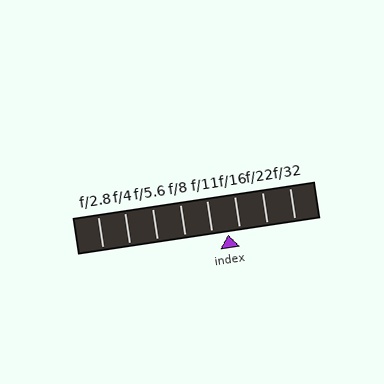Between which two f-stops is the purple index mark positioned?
The index mark is between f/11 and f/16.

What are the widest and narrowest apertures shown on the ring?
The widest aperture shown is f/2.8 and the narrowest is f/32.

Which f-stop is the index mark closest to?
The index mark is closest to f/16.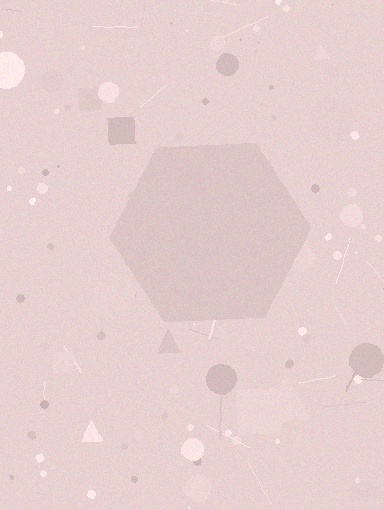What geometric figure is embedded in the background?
A hexagon is embedded in the background.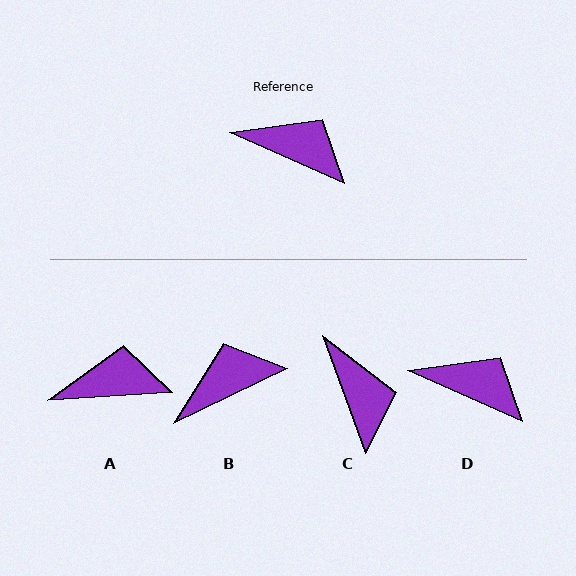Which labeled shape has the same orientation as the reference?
D.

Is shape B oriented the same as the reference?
No, it is off by about 50 degrees.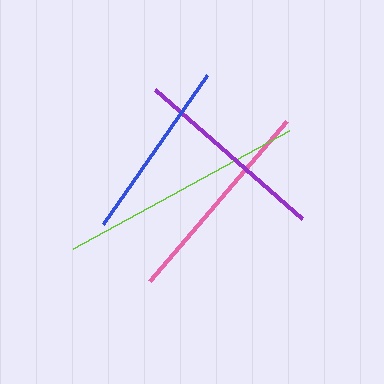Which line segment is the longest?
The lime line is the longest at approximately 247 pixels.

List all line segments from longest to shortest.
From longest to shortest: lime, pink, purple, blue.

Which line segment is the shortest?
The blue line is the shortest at approximately 182 pixels.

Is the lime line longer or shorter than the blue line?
The lime line is longer than the blue line.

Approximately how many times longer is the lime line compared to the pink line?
The lime line is approximately 1.2 times the length of the pink line.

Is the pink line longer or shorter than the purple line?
The pink line is longer than the purple line.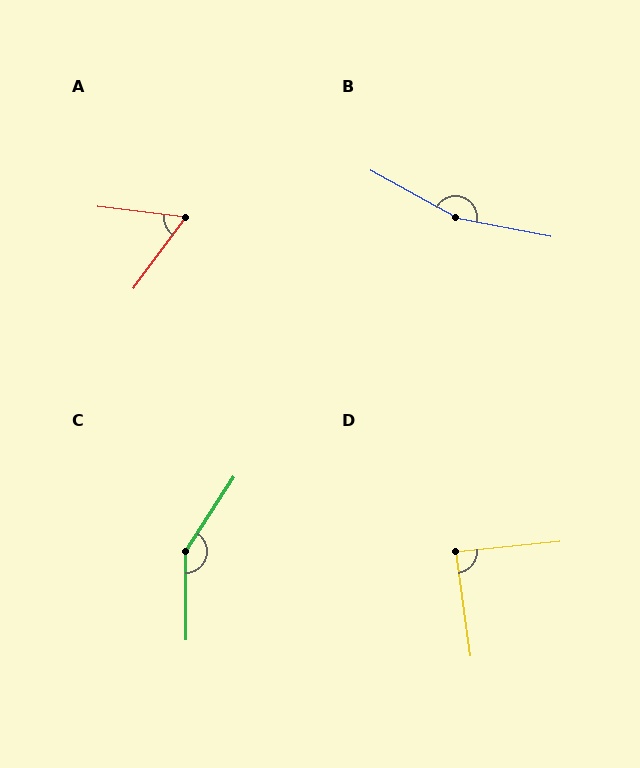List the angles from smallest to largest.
A (60°), D (88°), C (146°), B (162°).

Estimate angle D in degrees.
Approximately 88 degrees.